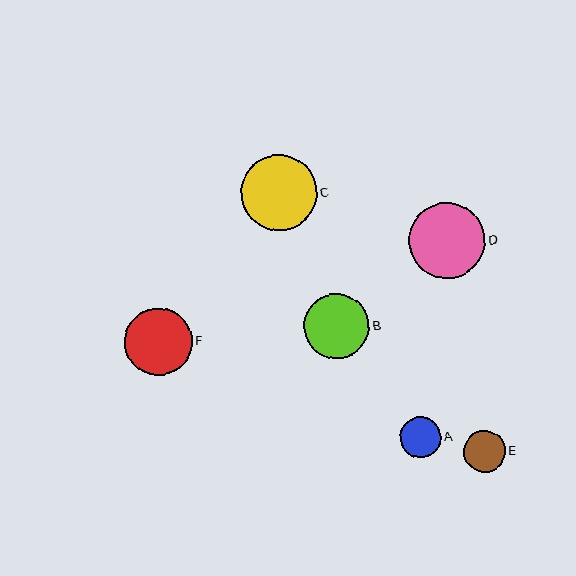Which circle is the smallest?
Circle A is the smallest with a size of approximately 41 pixels.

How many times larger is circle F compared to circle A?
Circle F is approximately 1.7 times the size of circle A.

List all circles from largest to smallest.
From largest to smallest: D, C, F, B, E, A.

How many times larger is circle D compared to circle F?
Circle D is approximately 1.1 times the size of circle F.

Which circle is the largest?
Circle D is the largest with a size of approximately 76 pixels.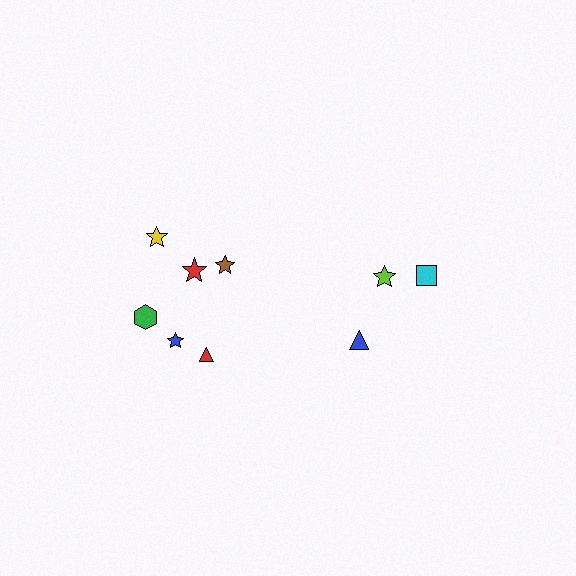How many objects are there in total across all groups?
There are 9 objects.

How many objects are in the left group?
There are 6 objects.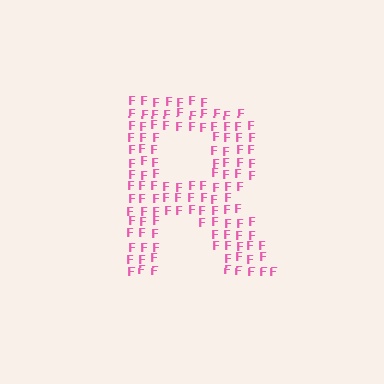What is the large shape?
The large shape is the letter R.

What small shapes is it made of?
It is made of small letter F's.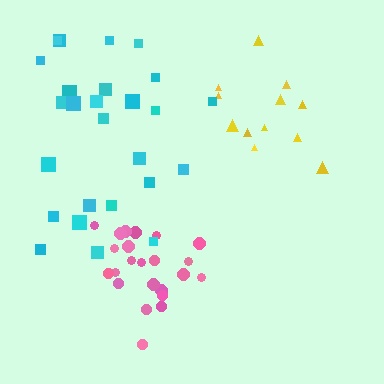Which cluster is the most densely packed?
Pink.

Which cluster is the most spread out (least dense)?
Cyan.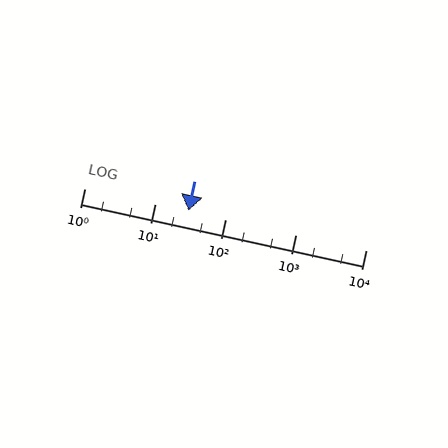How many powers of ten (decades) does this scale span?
The scale spans 4 decades, from 1 to 10000.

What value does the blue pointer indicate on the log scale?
The pointer indicates approximately 30.